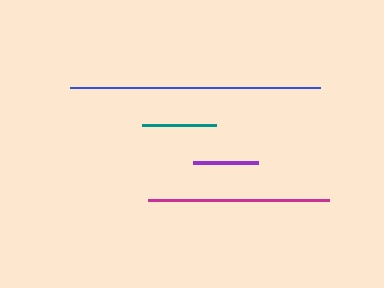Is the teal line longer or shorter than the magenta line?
The magenta line is longer than the teal line.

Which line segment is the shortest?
The purple line is the shortest at approximately 65 pixels.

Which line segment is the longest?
The blue line is the longest at approximately 249 pixels.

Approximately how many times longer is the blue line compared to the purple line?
The blue line is approximately 3.9 times the length of the purple line.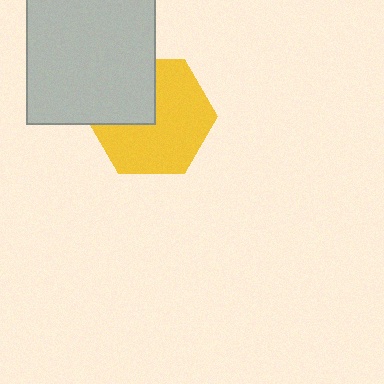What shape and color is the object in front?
The object in front is a light gray square.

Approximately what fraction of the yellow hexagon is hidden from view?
Roughly 32% of the yellow hexagon is hidden behind the light gray square.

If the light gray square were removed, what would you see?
You would see the complete yellow hexagon.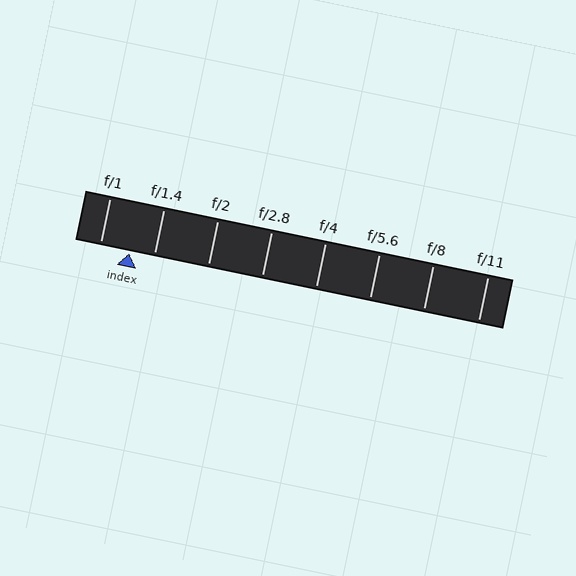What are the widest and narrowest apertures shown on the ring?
The widest aperture shown is f/1 and the narrowest is f/11.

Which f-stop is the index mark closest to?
The index mark is closest to f/1.4.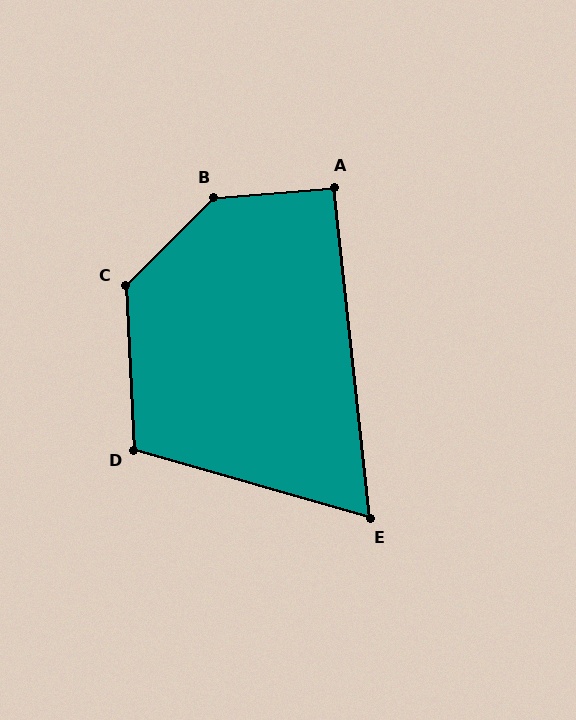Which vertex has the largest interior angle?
B, at approximately 140 degrees.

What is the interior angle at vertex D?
Approximately 109 degrees (obtuse).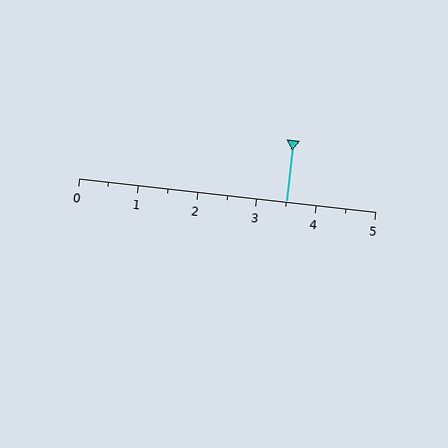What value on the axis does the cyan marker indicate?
The marker indicates approximately 3.5.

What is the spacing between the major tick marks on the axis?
The major ticks are spaced 1 apart.